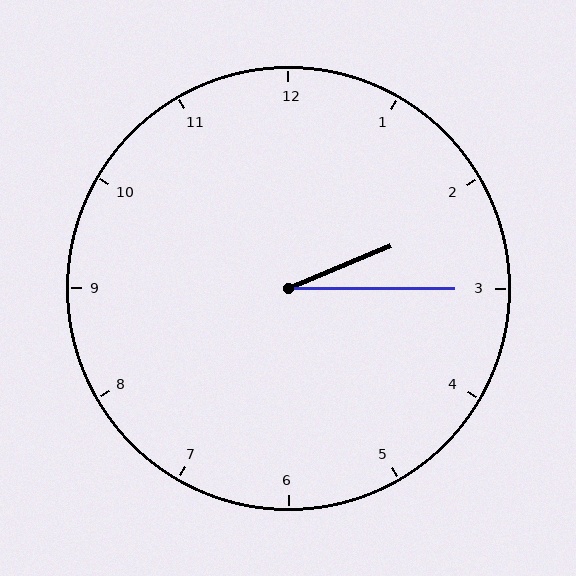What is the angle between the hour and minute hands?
Approximately 22 degrees.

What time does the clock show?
2:15.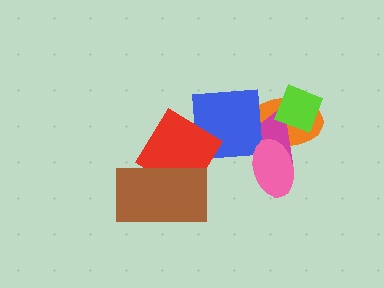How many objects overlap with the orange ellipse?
4 objects overlap with the orange ellipse.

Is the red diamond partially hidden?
Yes, it is partially covered by another shape.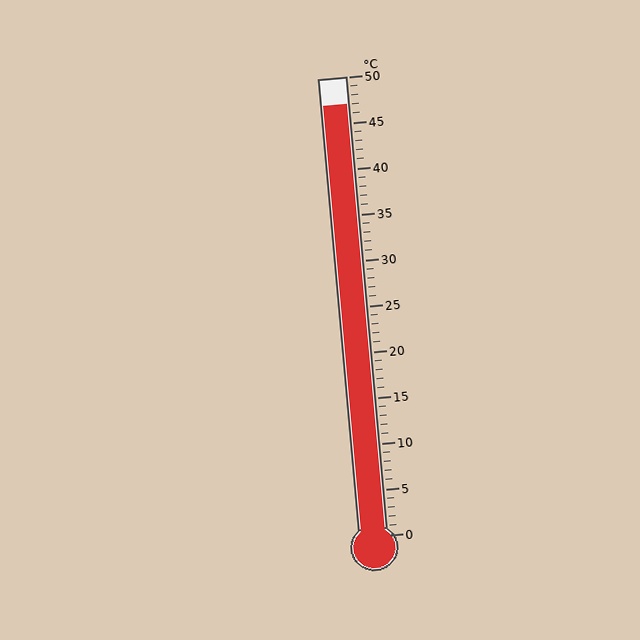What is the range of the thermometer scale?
The thermometer scale ranges from 0°C to 50°C.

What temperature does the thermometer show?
The thermometer shows approximately 47°C.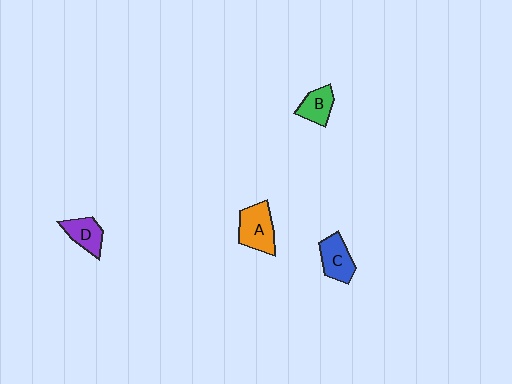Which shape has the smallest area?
Shape B (green).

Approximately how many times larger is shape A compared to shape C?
Approximately 1.2 times.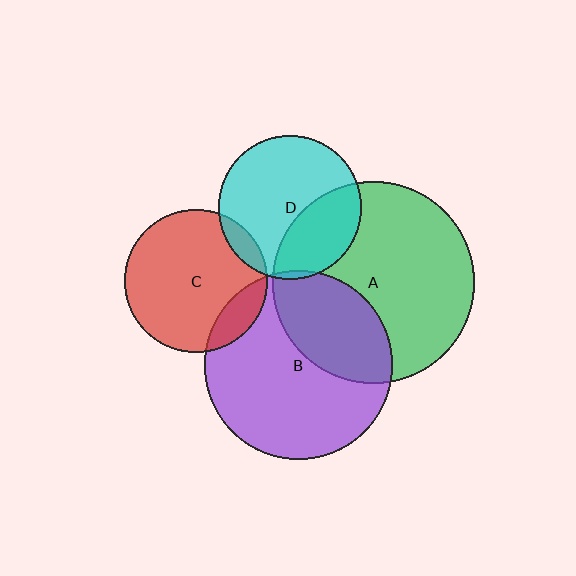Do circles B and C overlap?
Yes.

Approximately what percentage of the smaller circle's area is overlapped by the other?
Approximately 15%.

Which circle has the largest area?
Circle A (green).